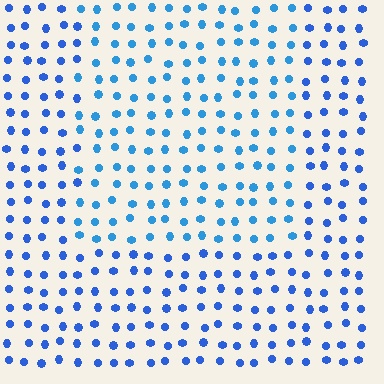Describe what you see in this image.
The image is filled with small blue elements in a uniform arrangement. A rectangle-shaped region is visible where the elements are tinted to a slightly different hue, forming a subtle color boundary.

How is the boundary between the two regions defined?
The boundary is defined purely by a slight shift in hue (about 19 degrees). Spacing, size, and orientation are identical on both sides.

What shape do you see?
I see a rectangle.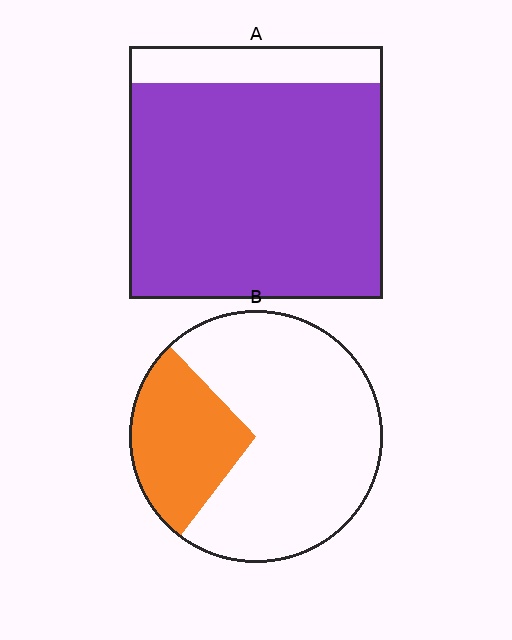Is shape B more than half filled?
No.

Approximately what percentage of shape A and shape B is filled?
A is approximately 85% and B is approximately 30%.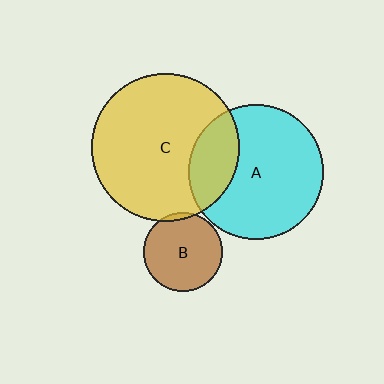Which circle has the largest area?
Circle C (yellow).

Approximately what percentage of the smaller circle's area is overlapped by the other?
Approximately 25%.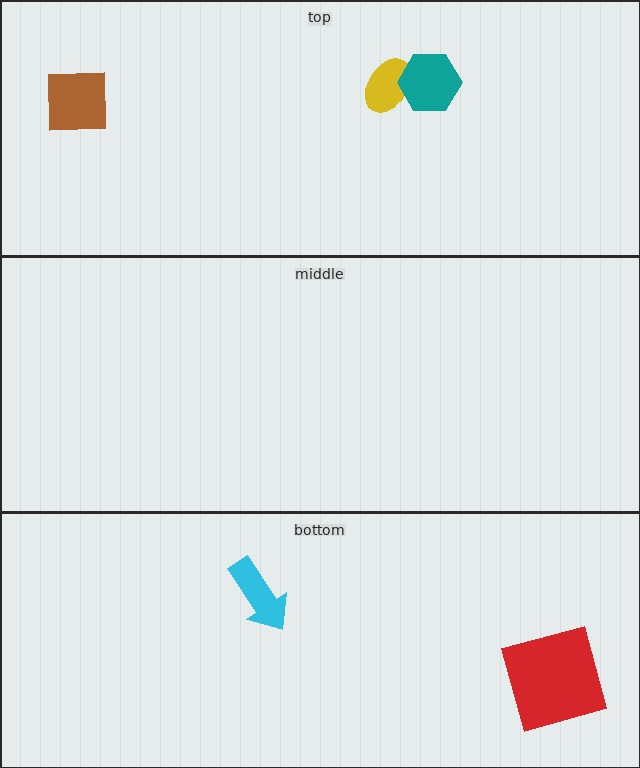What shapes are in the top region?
The yellow ellipse, the brown square, the teal hexagon.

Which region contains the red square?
The bottom region.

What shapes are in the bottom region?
The red square, the cyan arrow.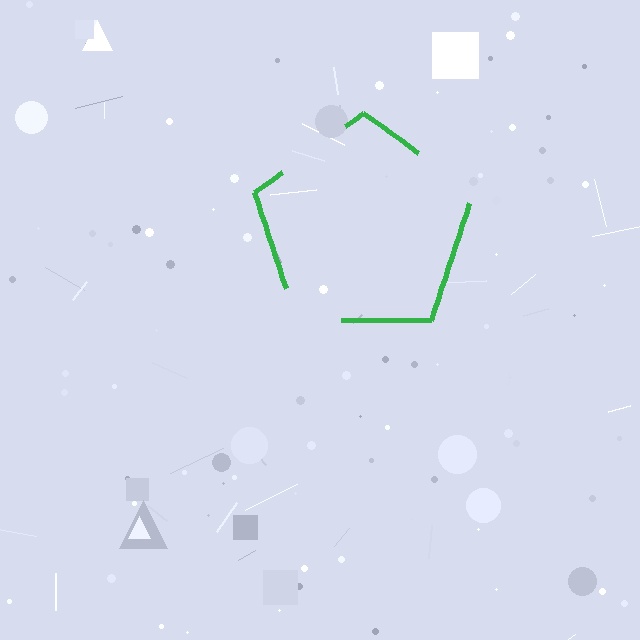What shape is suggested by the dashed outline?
The dashed outline suggests a pentagon.